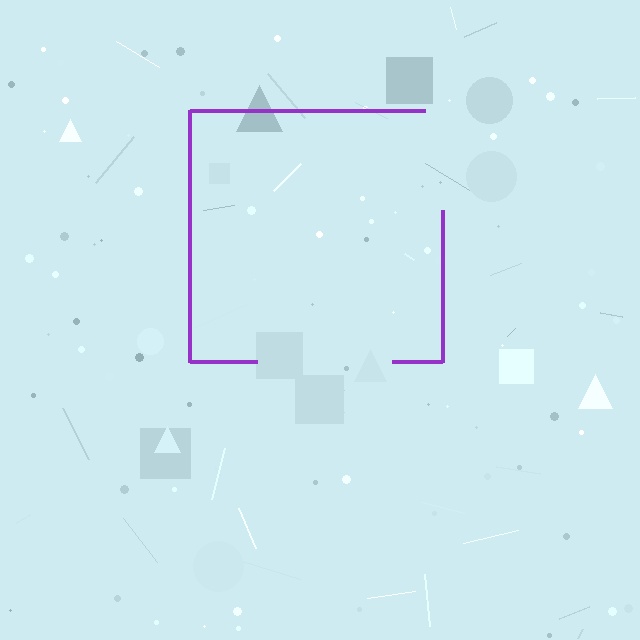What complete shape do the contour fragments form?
The contour fragments form a square.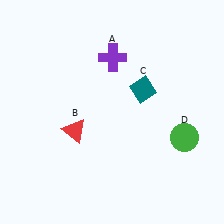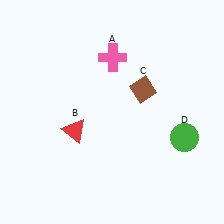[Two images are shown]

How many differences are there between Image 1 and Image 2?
There are 2 differences between the two images.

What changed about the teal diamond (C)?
In Image 1, C is teal. In Image 2, it changed to brown.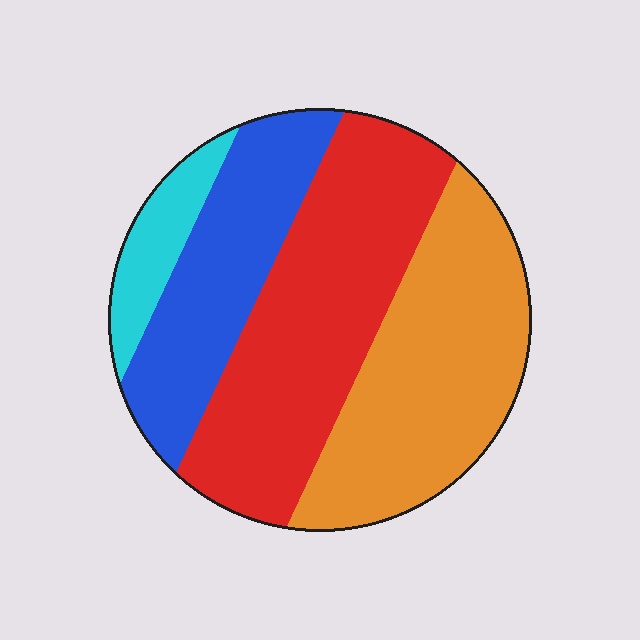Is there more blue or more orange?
Orange.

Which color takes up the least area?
Cyan, at roughly 10%.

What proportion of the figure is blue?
Blue takes up about one fifth (1/5) of the figure.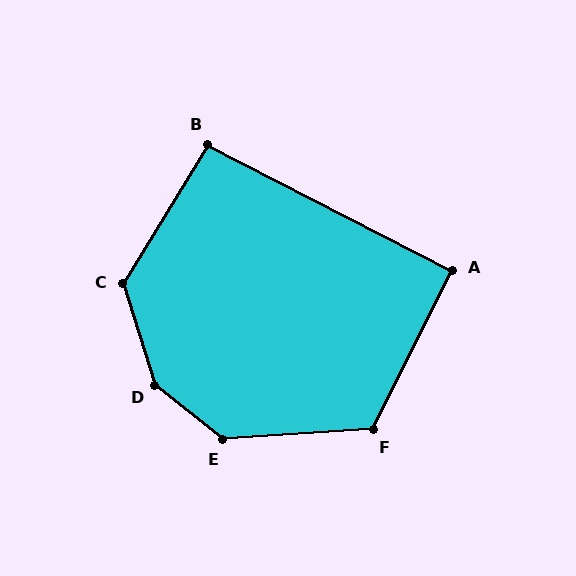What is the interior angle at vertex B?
Approximately 94 degrees (approximately right).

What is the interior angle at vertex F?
Approximately 120 degrees (obtuse).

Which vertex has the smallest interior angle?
A, at approximately 91 degrees.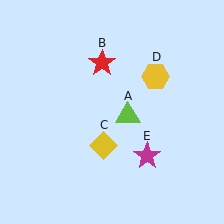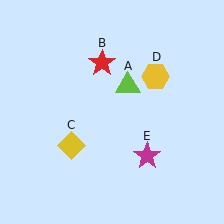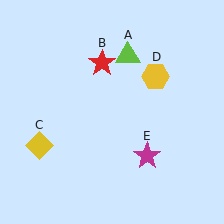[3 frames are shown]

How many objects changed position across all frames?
2 objects changed position: lime triangle (object A), yellow diamond (object C).